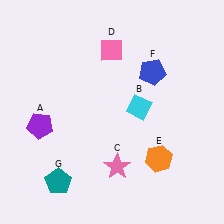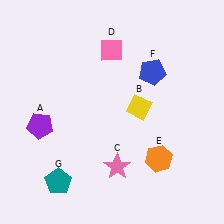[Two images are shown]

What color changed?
The diamond (B) changed from cyan in Image 1 to yellow in Image 2.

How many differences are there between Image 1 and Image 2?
There is 1 difference between the two images.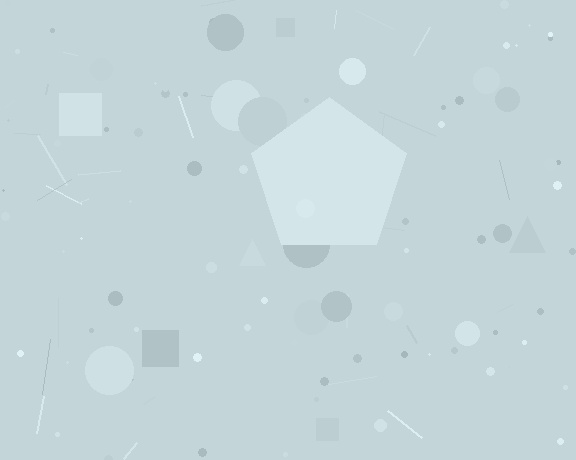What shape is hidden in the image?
A pentagon is hidden in the image.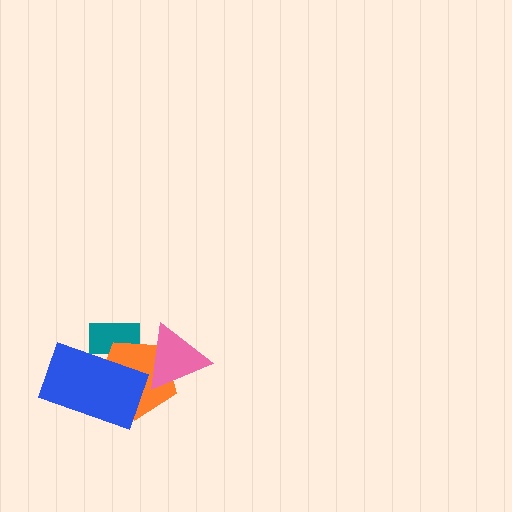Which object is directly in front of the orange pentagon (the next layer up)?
The pink triangle is directly in front of the orange pentagon.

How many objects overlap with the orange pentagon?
3 objects overlap with the orange pentagon.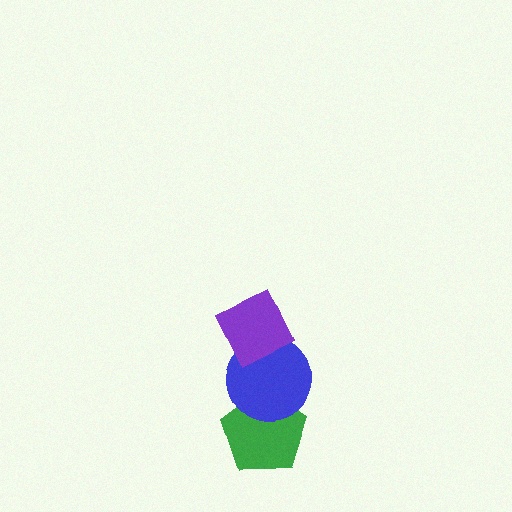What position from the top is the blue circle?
The blue circle is 2nd from the top.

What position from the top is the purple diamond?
The purple diamond is 1st from the top.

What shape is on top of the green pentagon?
The blue circle is on top of the green pentagon.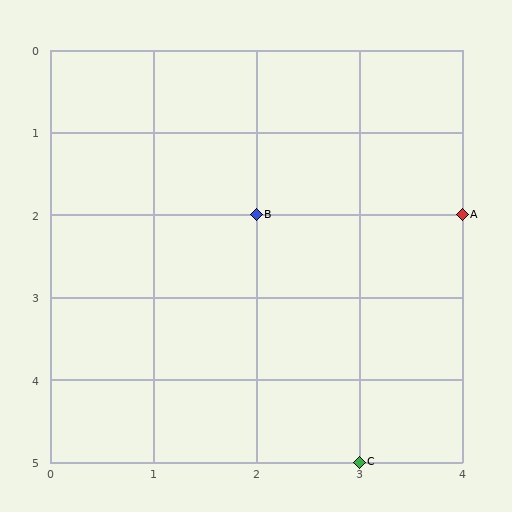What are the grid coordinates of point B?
Point B is at grid coordinates (2, 2).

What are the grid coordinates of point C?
Point C is at grid coordinates (3, 5).